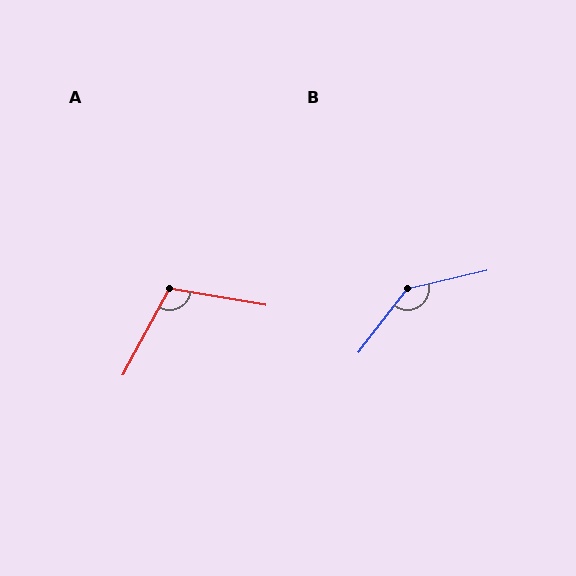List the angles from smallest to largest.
A (108°), B (141°).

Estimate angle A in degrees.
Approximately 108 degrees.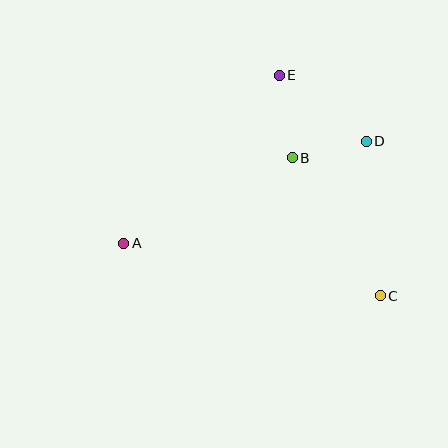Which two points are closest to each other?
Points B and D are closest to each other.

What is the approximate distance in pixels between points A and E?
The distance between A and E is approximately 229 pixels.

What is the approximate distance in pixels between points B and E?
The distance between B and E is approximately 83 pixels.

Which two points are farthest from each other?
Points A and D are farthest from each other.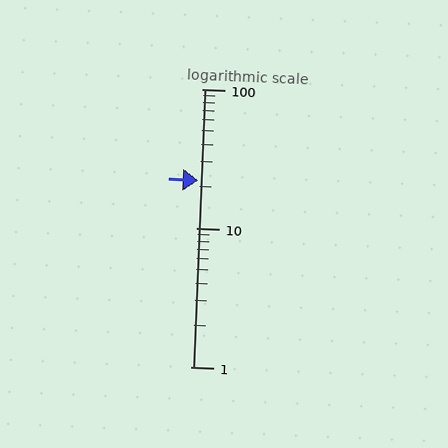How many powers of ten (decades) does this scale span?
The scale spans 2 decades, from 1 to 100.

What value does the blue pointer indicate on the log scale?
The pointer indicates approximately 22.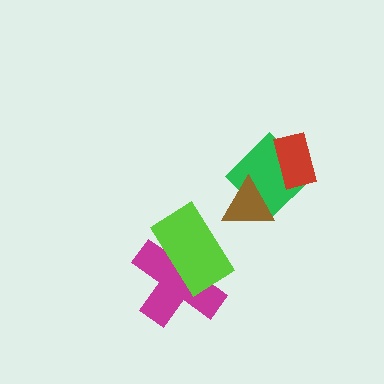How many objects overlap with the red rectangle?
1 object overlaps with the red rectangle.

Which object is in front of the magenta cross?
The lime rectangle is in front of the magenta cross.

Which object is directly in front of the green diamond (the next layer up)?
The brown triangle is directly in front of the green diamond.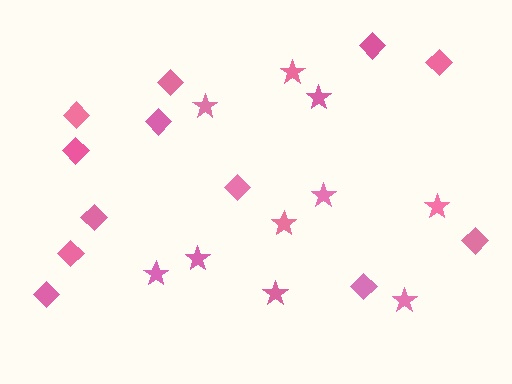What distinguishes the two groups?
There are 2 groups: one group of stars (10) and one group of diamonds (12).